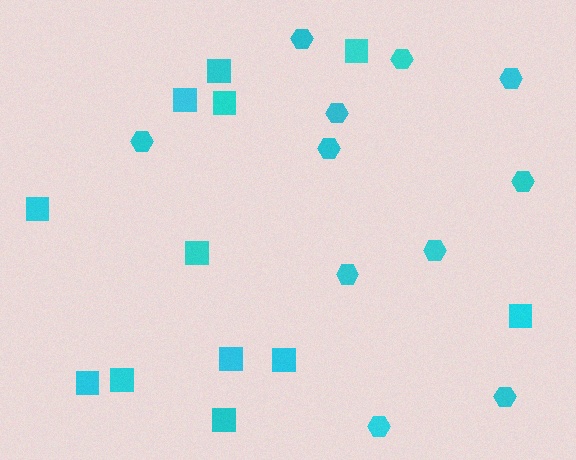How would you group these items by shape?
There are 2 groups: one group of squares (12) and one group of hexagons (11).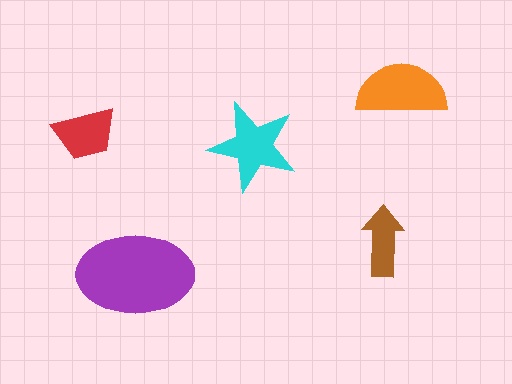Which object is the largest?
The purple ellipse.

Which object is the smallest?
The brown arrow.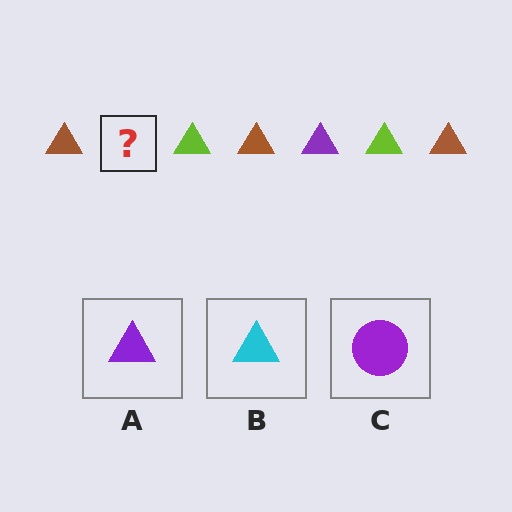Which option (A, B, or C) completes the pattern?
A.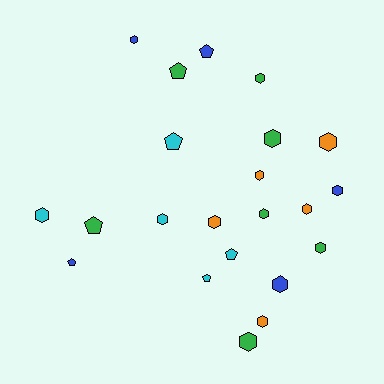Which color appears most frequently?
Green, with 7 objects.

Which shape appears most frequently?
Hexagon, with 15 objects.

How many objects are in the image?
There are 22 objects.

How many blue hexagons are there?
There are 3 blue hexagons.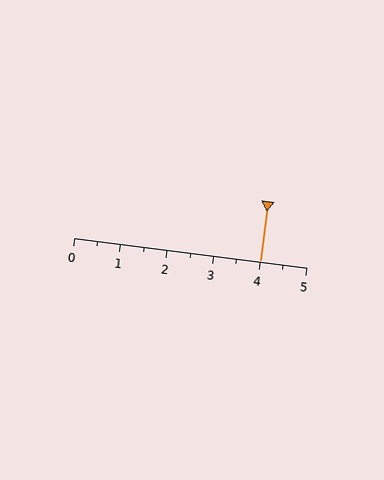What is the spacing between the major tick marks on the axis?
The major ticks are spaced 1 apart.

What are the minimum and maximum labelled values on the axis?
The axis runs from 0 to 5.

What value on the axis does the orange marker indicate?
The marker indicates approximately 4.